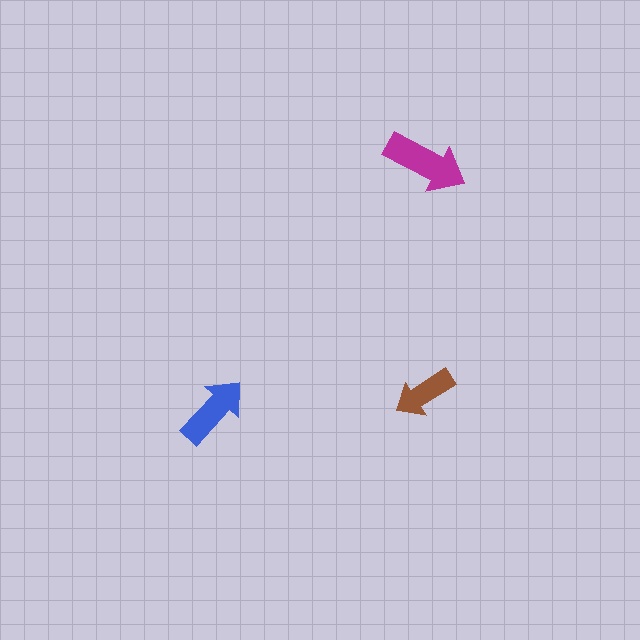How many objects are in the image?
There are 3 objects in the image.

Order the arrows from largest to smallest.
the magenta one, the blue one, the brown one.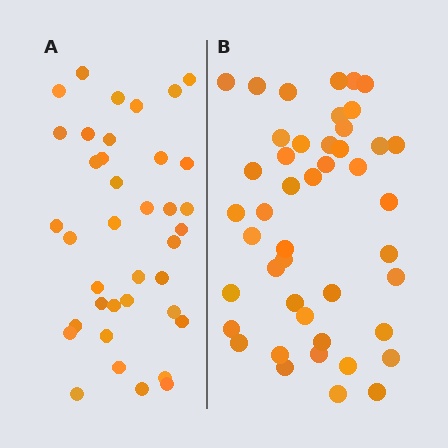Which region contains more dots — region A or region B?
Region B (the right region) has more dots.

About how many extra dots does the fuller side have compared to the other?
Region B has roughly 8 or so more dots than region A.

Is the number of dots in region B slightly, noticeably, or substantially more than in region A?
Region B has only slightly more — the two regions are fairly close. The ratio is roughly 1.2 to 1.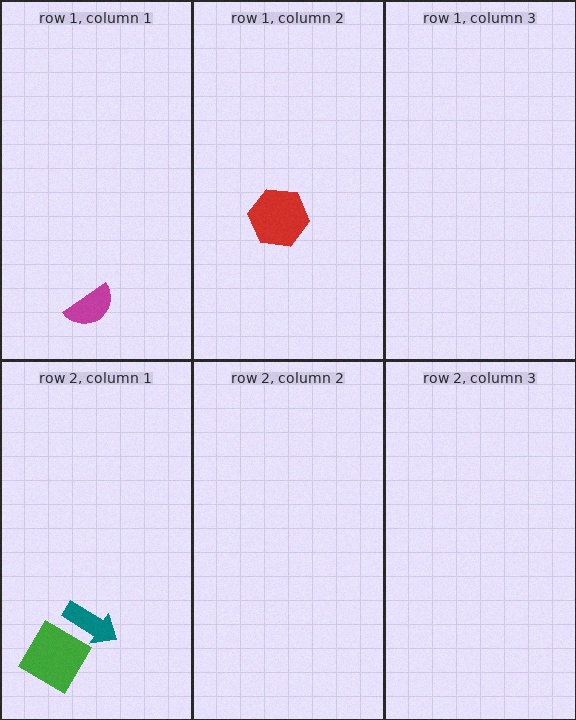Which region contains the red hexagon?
The row 1, column 2 region.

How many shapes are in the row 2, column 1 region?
2.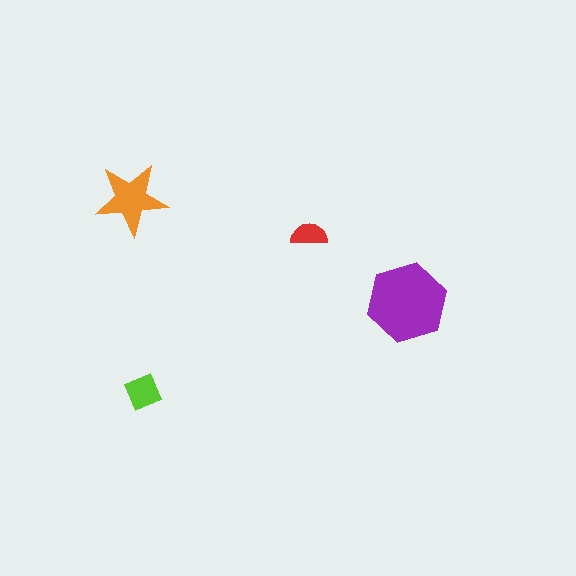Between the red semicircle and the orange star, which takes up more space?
The orange star.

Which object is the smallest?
The red semicircle.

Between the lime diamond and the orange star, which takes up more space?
The orange star.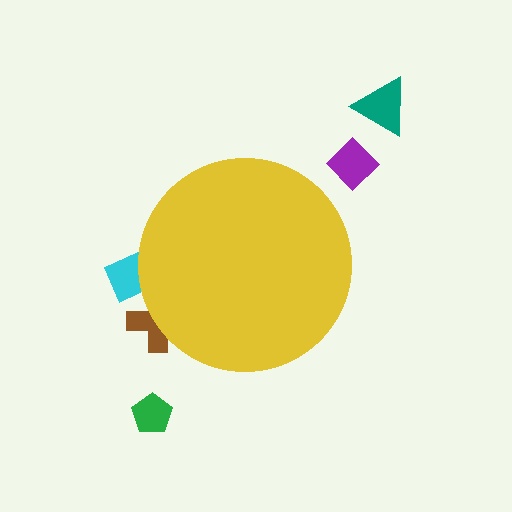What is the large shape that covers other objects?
A yellow circle.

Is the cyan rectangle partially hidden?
Yes, the cyan rectangle is partially hidden behind the yellow circle.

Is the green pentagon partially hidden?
No, the green pentagon is fully visible.